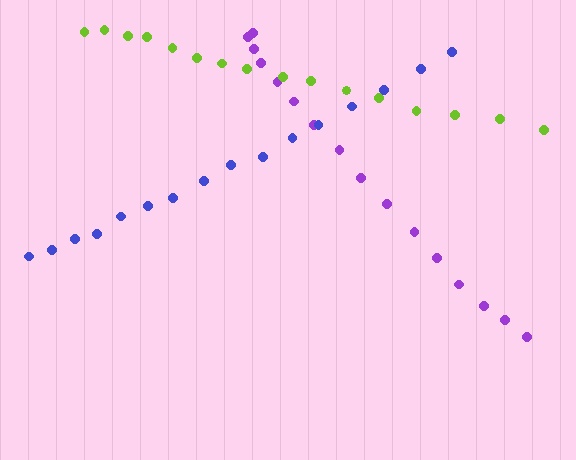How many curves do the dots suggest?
There are 3 distinct paths.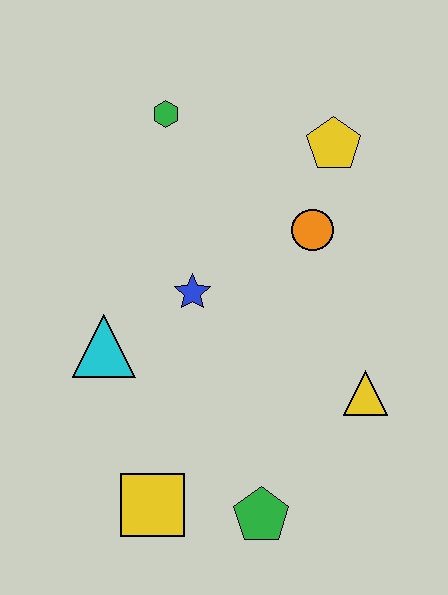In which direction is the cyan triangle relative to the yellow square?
The cyan triangle is above the yellow square.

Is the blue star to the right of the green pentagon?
No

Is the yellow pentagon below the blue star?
No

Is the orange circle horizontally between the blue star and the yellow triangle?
Yes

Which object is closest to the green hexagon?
The yellow pentagon is closest to the green hexagon.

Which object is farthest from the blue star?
The green pentagon is farthest from the blue star.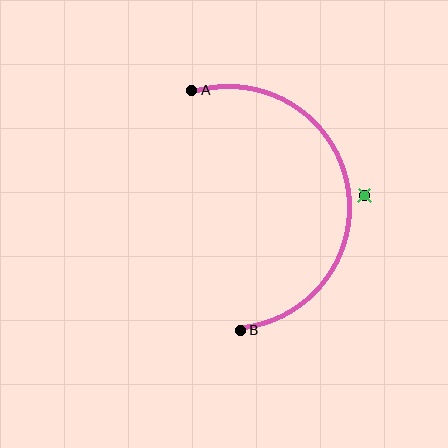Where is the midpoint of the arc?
The arc midpoint is the point on the curve farthest from the straight line joining A and B. It sits to the right of that line.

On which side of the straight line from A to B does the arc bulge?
The arc bulges to the right of the straight line connecting A and B.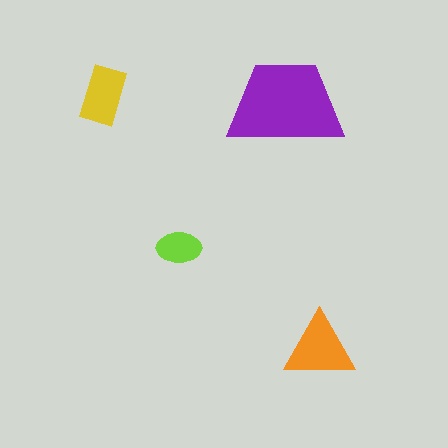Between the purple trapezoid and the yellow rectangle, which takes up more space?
The purple trapezoid.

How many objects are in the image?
There are 4 objects in the image.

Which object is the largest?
The purple trapezoid.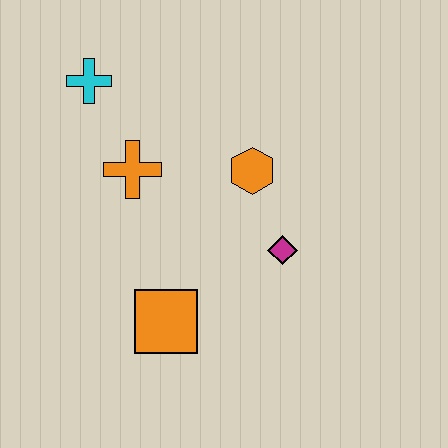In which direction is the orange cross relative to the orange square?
The orange cross is above the orange square.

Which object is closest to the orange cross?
The cyan cross is closest to the orange cross.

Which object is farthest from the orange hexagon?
The cyan cross is farthest from the orange hexagon.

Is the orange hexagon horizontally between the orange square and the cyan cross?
No